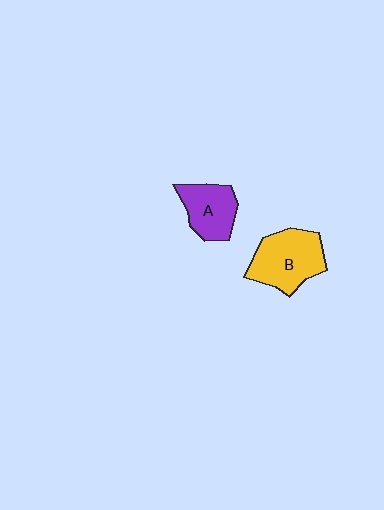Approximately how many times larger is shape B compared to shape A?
Approximately 1.4 times.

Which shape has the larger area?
Shape B (yellow).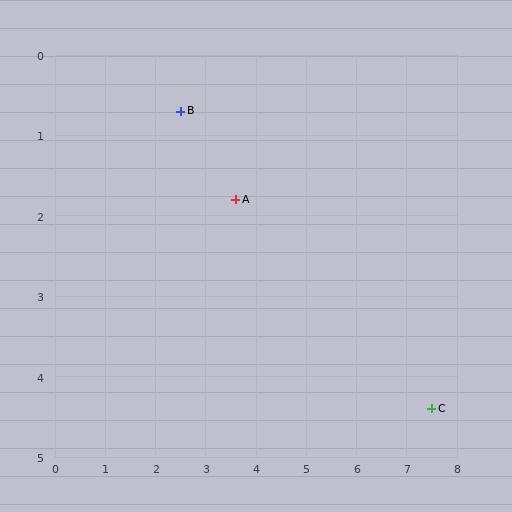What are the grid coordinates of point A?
Point A is at approximately (3.6, 1.8).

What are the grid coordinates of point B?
Point B is at approximately (2.5, 0.7).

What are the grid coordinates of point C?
Point C is at approximately (7.5, 4.4).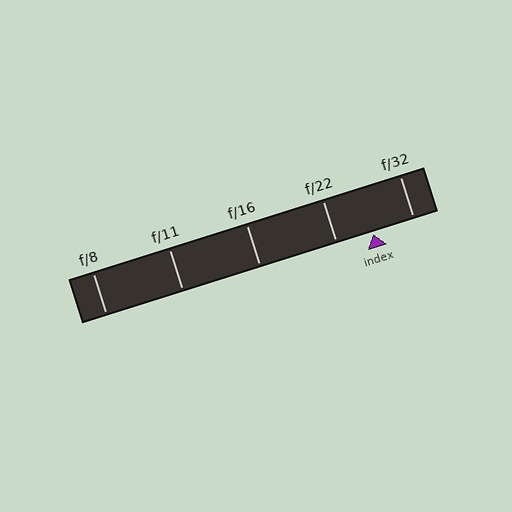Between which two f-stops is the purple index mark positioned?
The index mark is between f/22 and f/32.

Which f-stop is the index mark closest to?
The index mark is closest to f/22.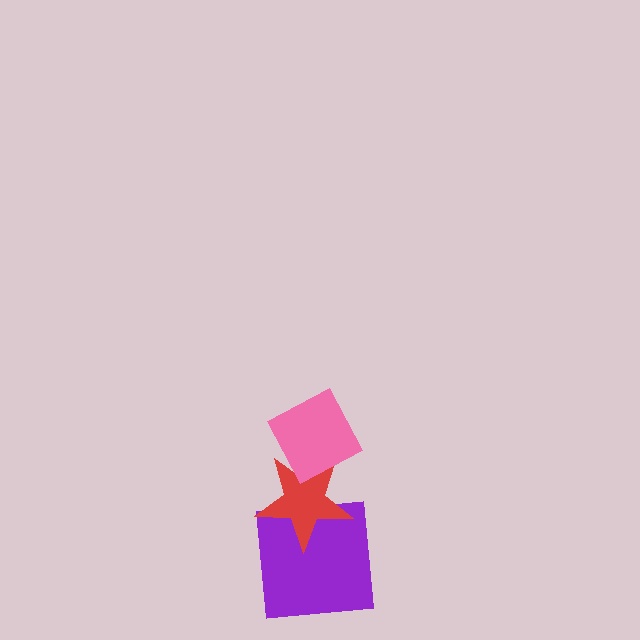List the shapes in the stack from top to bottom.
From top to bottom: the pink diamond, the red star, the purple square.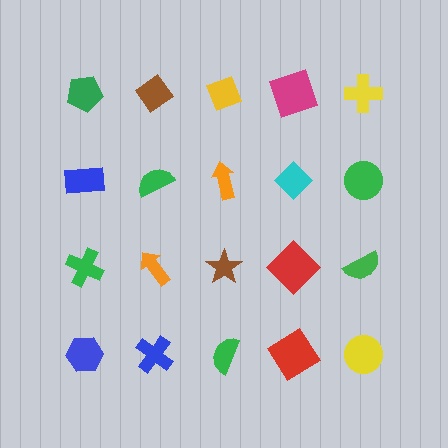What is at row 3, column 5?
A green semicircle.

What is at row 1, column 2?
A brown diamond.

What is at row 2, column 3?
An orange arrow.